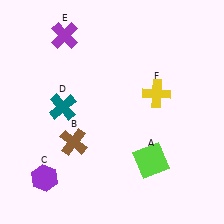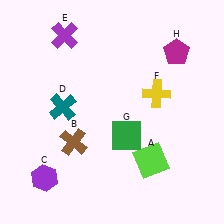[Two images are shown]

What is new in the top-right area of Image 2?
A magenta pentagon (H) was added in the top-right area of Image 2.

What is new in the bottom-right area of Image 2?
A green square (G) was added in the bottom-right area of Image 2.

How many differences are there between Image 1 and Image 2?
There are 2 differences between the two images.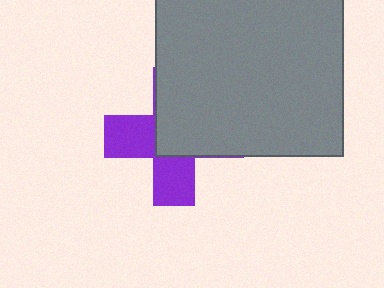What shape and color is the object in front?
The object in front is a gray square.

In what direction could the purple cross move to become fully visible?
The purple cross could move toward the lower-left. That would shift it out from behind the gray square entirely.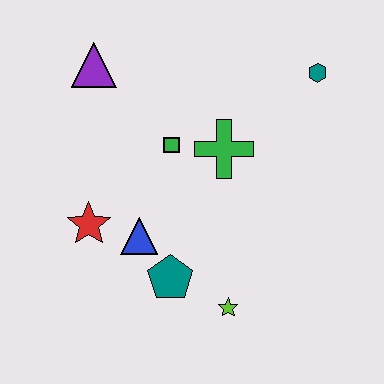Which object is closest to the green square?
The green cross is closest to the green square.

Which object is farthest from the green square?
The lime star is farthest from the green square.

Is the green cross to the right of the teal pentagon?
Yes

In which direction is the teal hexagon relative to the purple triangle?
The teal hexagon is to the right of the purple triangle.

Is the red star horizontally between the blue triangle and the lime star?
No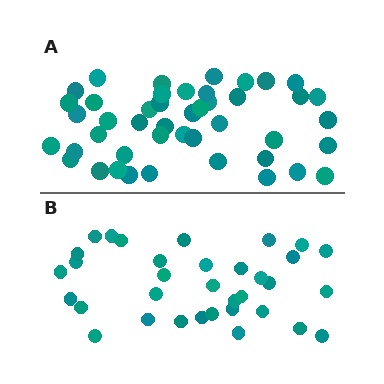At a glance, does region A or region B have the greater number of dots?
Region A (the top region) has more dots.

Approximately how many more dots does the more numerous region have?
Region A has roughly 12 or so more dots than region B.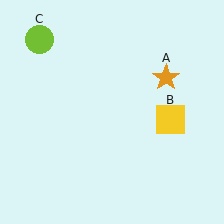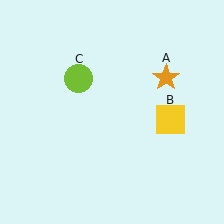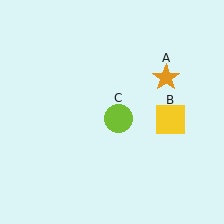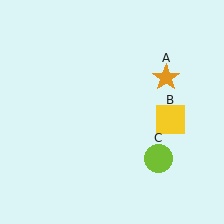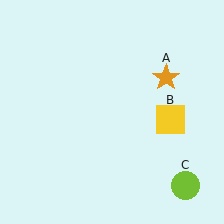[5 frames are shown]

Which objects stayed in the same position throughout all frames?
Orange star (object A) and yellow square (object B) remained stationary.